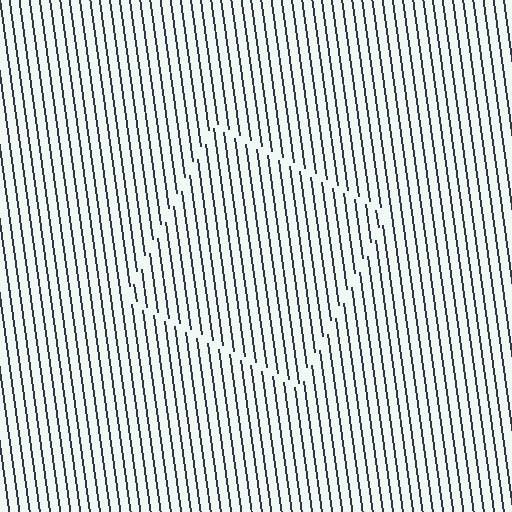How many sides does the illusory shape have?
4 sides — the line-ends trace a square.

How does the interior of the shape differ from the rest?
The interior of the shape contains the same grating, shifted by half a period — the contour is defined by the phase discontinuity where line-ends from the inner and outer gratings abut.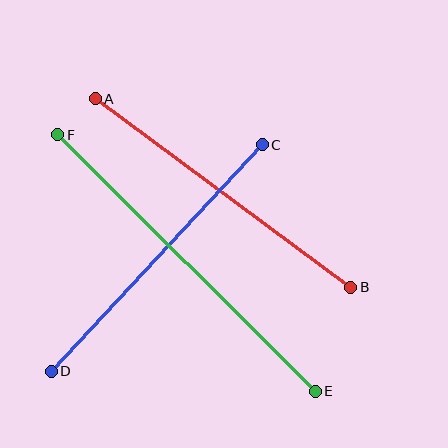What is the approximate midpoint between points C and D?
The midpoint is at approximately (157, 258) pixels.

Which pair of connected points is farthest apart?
Points E and F are farthest apart.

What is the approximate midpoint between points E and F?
The midpoint is at approximately (186, 263) pixels.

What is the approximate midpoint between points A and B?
The midpoint is at approximately (223, 193) pixels.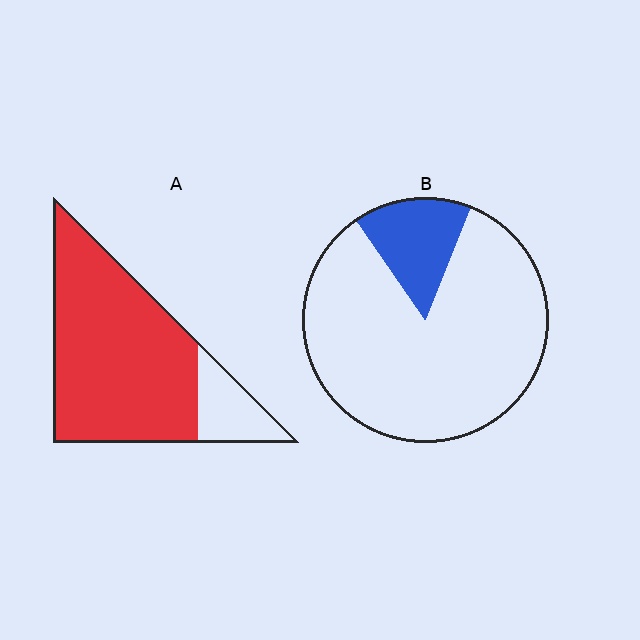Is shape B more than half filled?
No.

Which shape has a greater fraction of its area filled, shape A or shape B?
Shape A.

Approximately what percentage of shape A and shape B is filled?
A is approximately 85% and B is approximately 15%.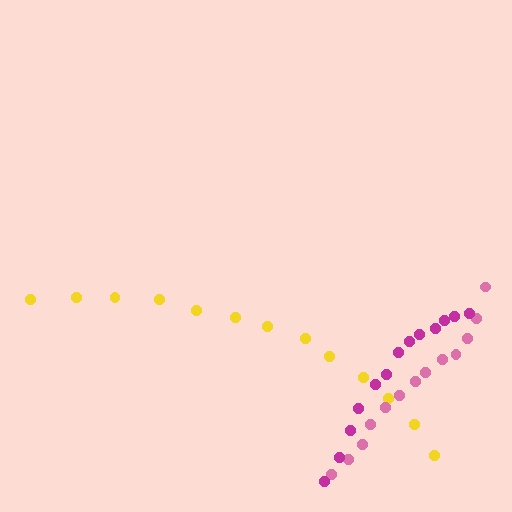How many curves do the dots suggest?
There are 3 distinct paths.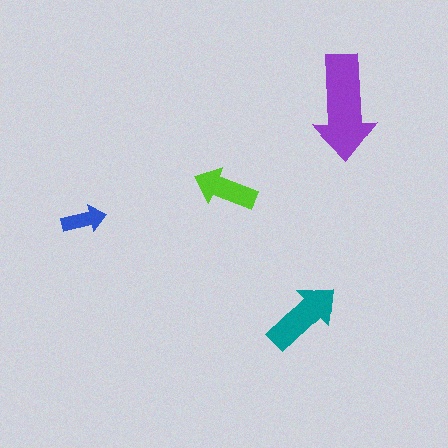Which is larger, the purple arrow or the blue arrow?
The purple one.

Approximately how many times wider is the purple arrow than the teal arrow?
About 1.5 times wider.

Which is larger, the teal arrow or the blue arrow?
The teal one.